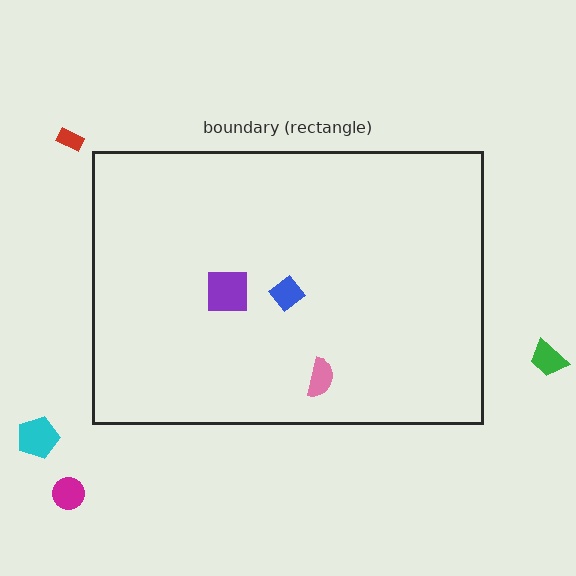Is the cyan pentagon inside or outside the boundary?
Outside.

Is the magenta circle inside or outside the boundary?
Outside.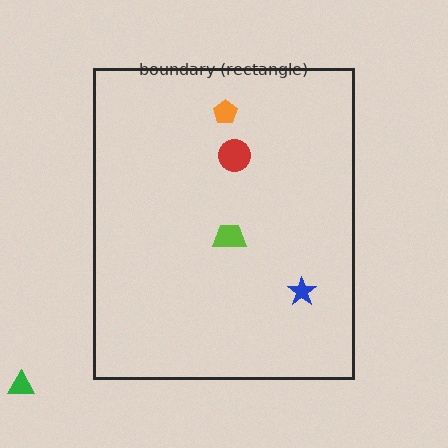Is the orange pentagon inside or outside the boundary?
Inside.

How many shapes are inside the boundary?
4 inside, 1 outside.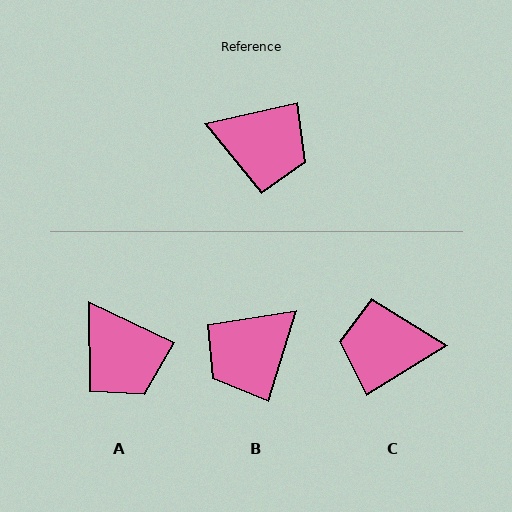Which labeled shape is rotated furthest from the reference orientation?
C, about 161 degrees away.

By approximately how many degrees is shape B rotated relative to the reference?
Approximately 120 degrees clockwise.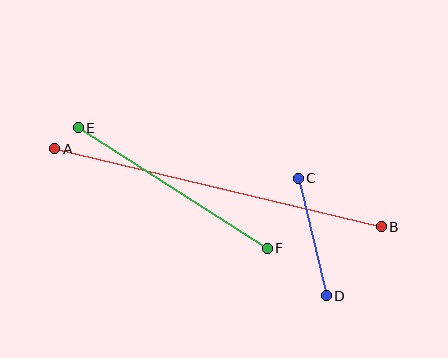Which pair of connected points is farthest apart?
Points A and B are farthest apart.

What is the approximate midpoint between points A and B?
The midpoint is at approximately (218, 188) pixels.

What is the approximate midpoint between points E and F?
The midpoint is at approximately (173, 188) pixels.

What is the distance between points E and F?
The distance is approximately 224 pixels.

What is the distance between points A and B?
The distance is approximately 336 pixels.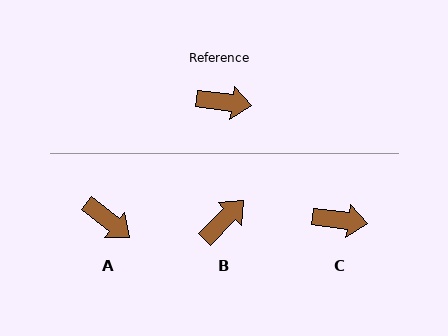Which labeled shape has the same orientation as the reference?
C.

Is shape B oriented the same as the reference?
No, it is off by about 53 degrees.